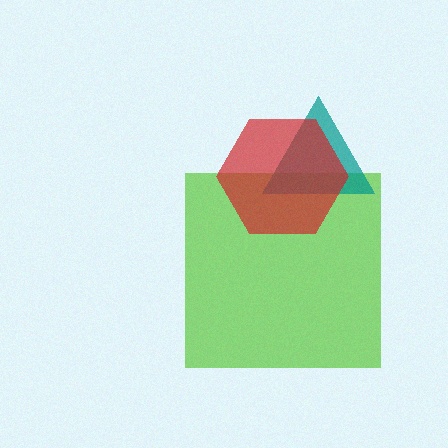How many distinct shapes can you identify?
There are 3 distinct shapes: a lime square, a teal triangle, a red hexagon.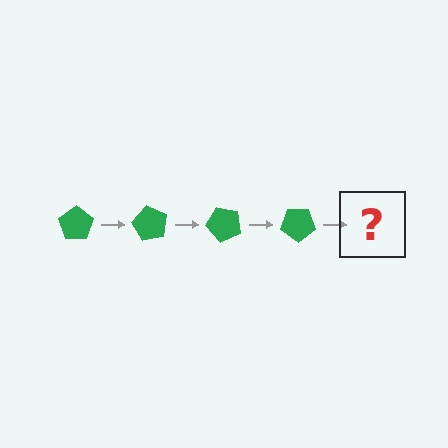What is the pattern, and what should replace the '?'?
The pattern is that the pentagon rotates 60 degrees each step. The '?' should be a green pentagon rotated 240 degrees.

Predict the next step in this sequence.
The next step is a green pentagon rotated 240 degrees.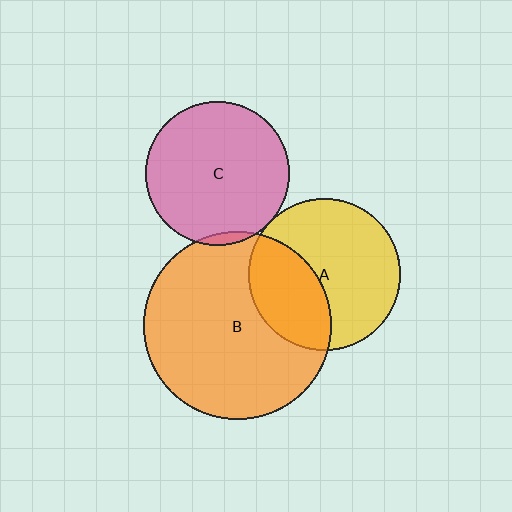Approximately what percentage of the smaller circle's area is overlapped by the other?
Approximately 5%.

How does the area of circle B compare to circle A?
Approximately 1.5 times.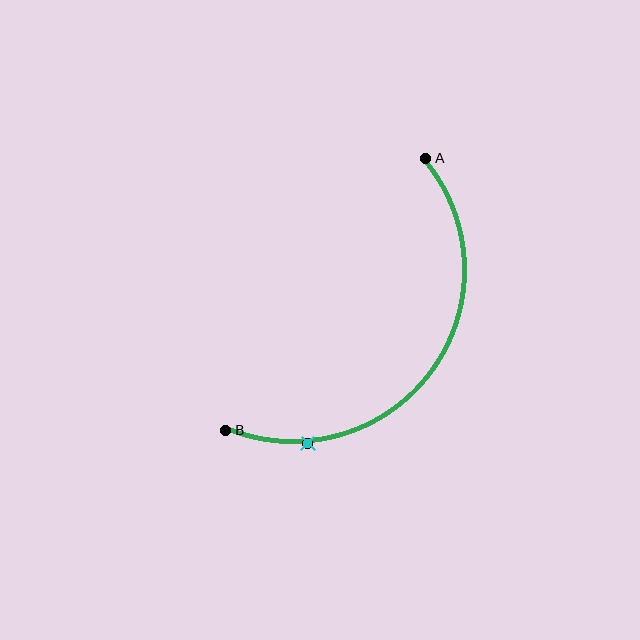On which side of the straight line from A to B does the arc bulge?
The arc bulges below and to the right of the straight line connecting A and B.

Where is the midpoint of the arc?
The arc midpoint is the point on the curve farthest from the straight line joining A and B. It sits below and to the right of that line.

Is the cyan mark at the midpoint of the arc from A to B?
No. The cyan mark lies on the arc but is closer to endpoint B. The arc midpoint would be at the point on the curve equidistant along the arc from both A and B.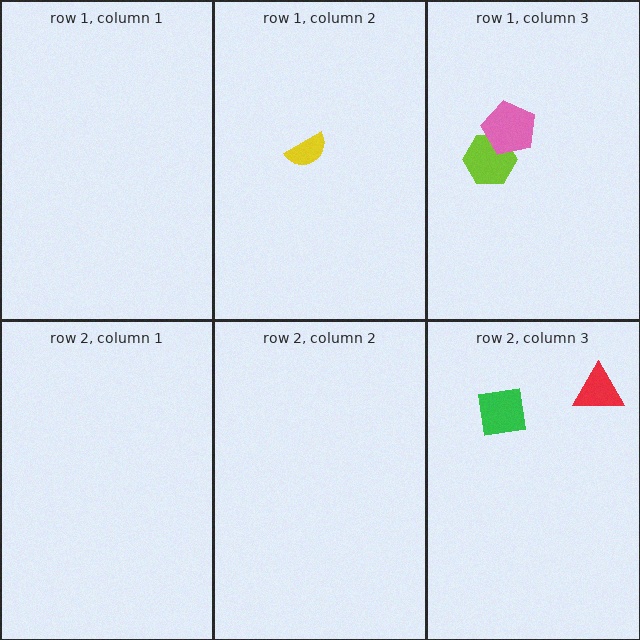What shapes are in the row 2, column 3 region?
The red triangle, the green square.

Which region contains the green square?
The row 2, column 3 region.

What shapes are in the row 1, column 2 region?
The yellow semicircle.